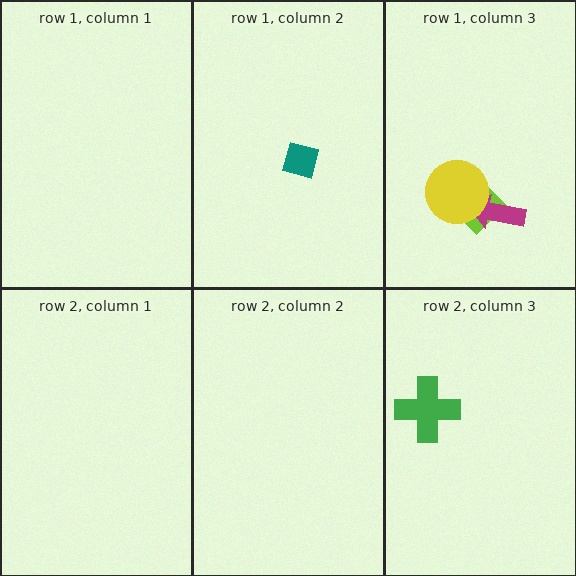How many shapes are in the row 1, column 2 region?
1.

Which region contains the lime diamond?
The row 1, column 3 region.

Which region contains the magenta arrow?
The row 1, column 3 region.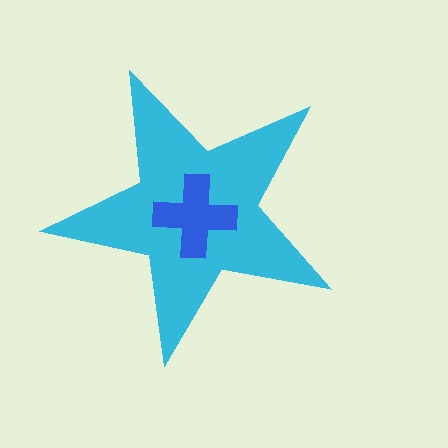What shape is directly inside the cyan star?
The blue cross.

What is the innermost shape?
The blue cross.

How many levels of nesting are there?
2.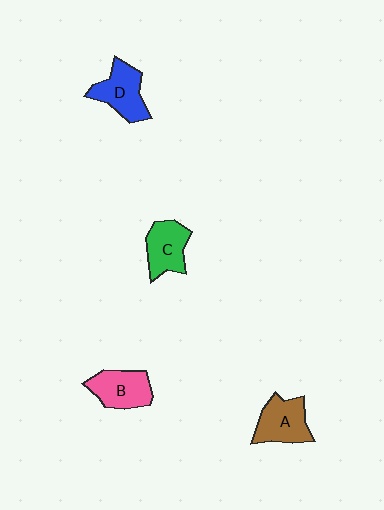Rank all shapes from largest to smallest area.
From largest to smallest: D (blue), A (brown), B (pink), C (green).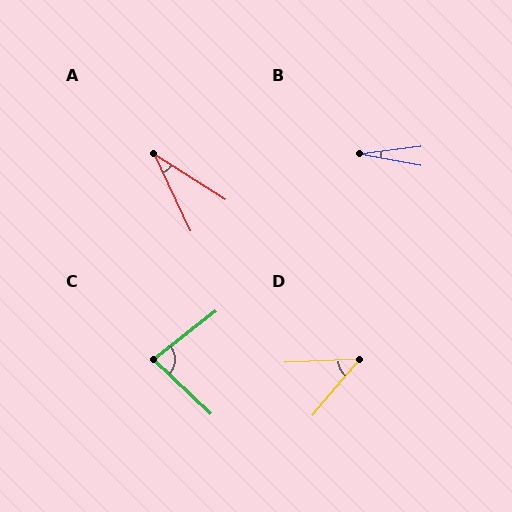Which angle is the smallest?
B, at approximately 18 degrees.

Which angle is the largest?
C, at approximately 82 degrees.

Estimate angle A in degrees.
Approximately 32 degrees.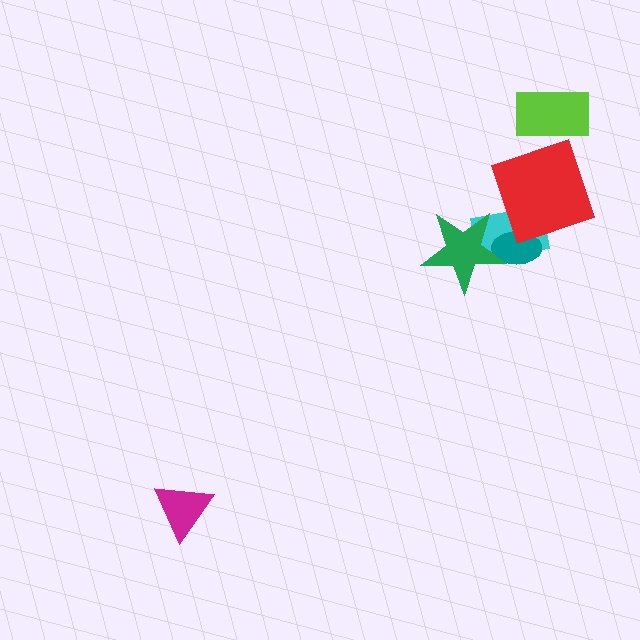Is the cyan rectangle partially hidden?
Yes, it is partially covered by another shape.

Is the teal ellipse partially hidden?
Yes, it is partially covered by another shape.